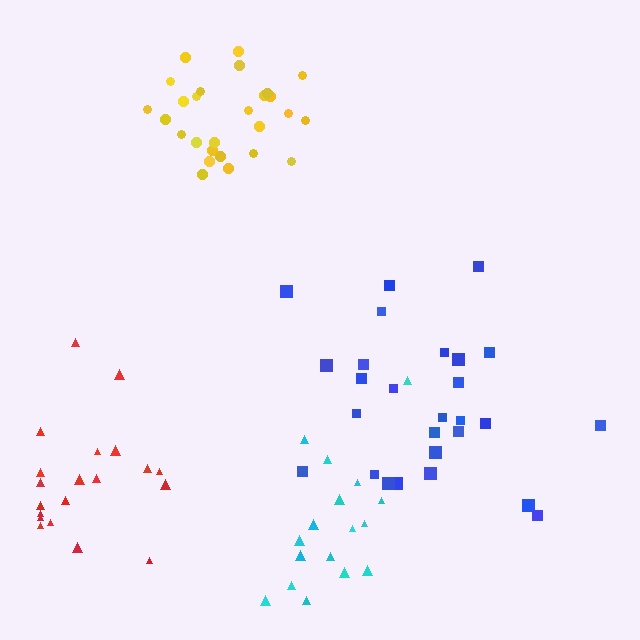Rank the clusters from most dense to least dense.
yellow, red, blue, cyan.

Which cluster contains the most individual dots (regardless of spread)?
Yellow (27).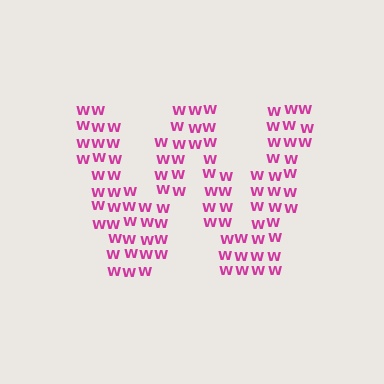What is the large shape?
The large shape is the letter W.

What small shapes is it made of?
It is made of small letter W's.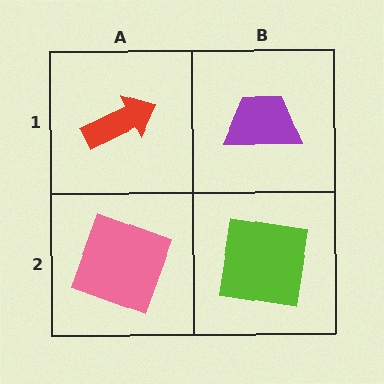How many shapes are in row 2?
2 shapes.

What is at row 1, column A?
A red arrow.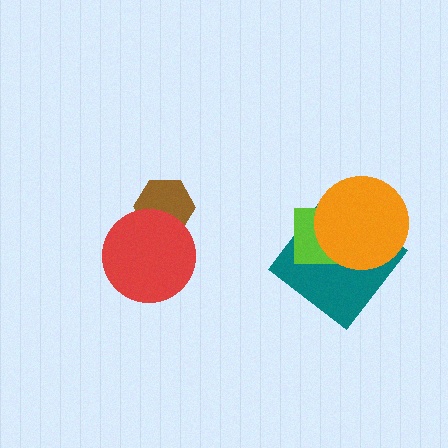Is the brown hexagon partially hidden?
Yes, it is partially covered by another shape.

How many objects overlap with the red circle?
1 object overlaps with the red circle.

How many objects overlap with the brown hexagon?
1 object overlaps with the brown hexagon.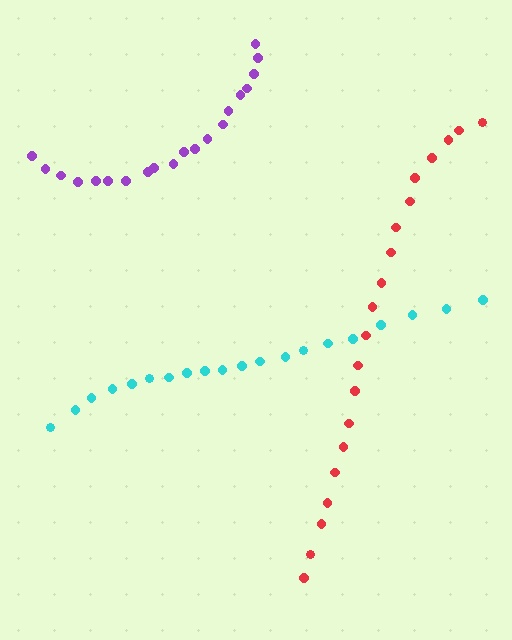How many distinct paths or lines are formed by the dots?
There are 3 distinct paths.